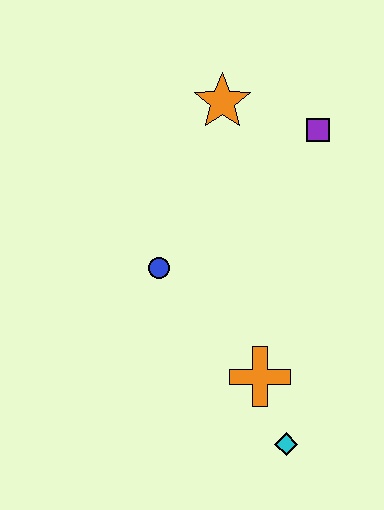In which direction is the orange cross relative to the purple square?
The orange cross is below the purple square.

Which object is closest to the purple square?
The orange star is closest to the purple square.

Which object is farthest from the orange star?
The cyan diamond is farthest from the orange star.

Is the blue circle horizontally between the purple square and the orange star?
No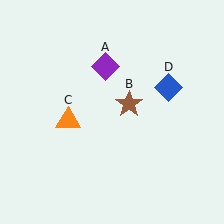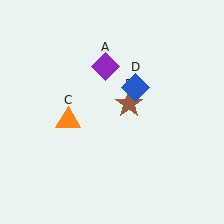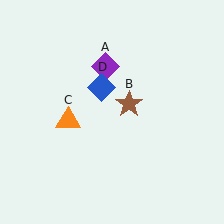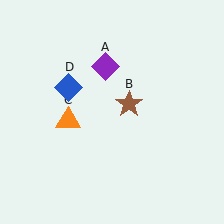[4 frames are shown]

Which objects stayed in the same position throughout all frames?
Purple diamond (object A) and brown star (object B) and orange triangle (object C) remained stationary.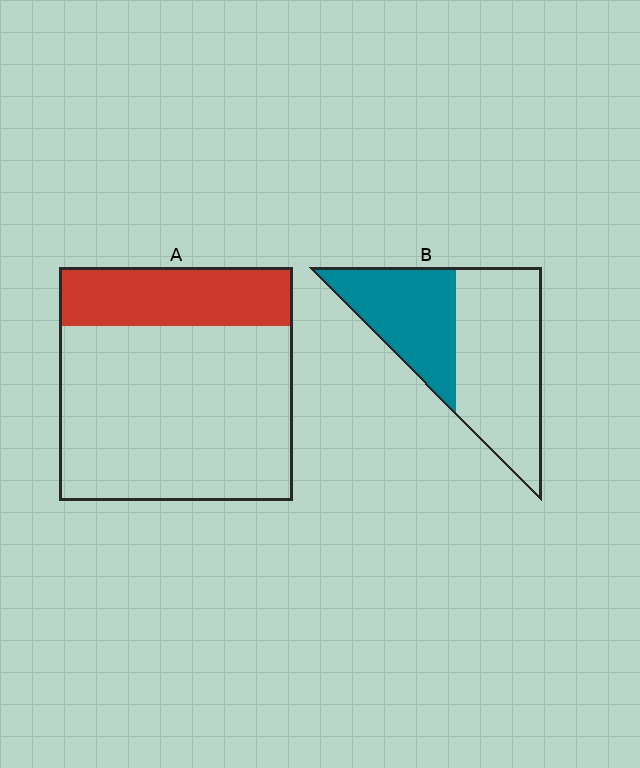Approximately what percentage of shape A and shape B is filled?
A is approximately 25% and B is approximately 40%.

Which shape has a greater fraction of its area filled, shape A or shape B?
Shape B.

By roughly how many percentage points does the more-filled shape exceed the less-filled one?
By roughly 15 percentage points (B over A).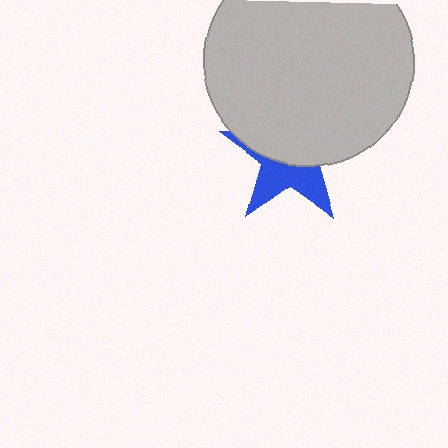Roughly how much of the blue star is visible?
A small part of it is visible (roughly 42%).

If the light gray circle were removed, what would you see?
You would see the complete blue star.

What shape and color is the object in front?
The object in front is a light gray circle.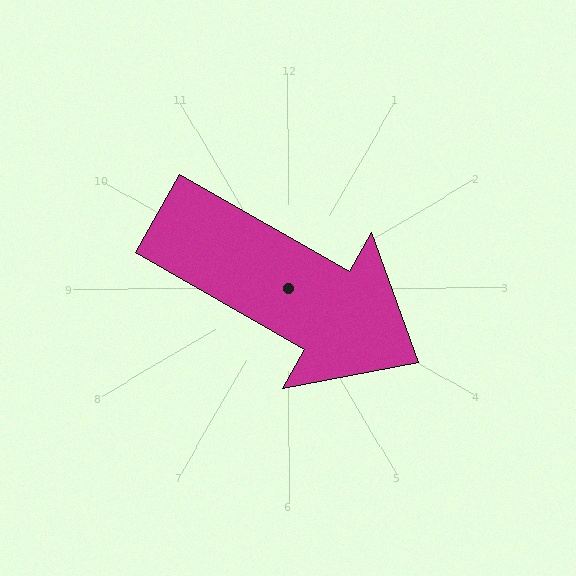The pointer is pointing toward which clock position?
Roughly 4 o'clock.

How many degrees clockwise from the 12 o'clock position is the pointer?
Approximately 120 degrees.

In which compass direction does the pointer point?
Southeast.